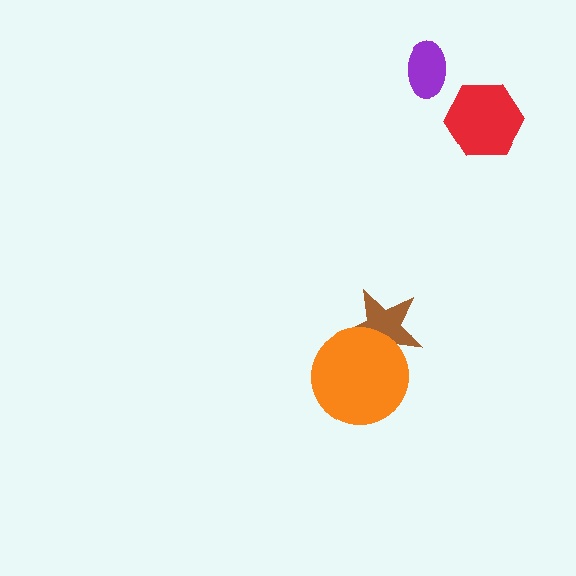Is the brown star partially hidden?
Yes, it is partially covered by another shape.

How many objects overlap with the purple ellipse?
0 objects overlap with the purple ellipse.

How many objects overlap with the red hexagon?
0 objects overlap with the red hexagon.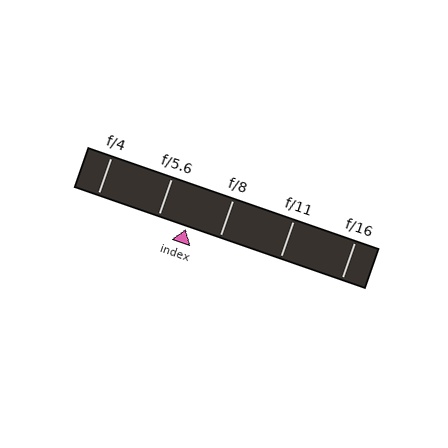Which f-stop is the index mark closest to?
The index mark is closest to f/5.6.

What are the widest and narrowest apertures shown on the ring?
The widest aperture shown is f/4 and the narrowest is f/16.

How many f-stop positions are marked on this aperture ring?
There are 5 f-stop positions marked.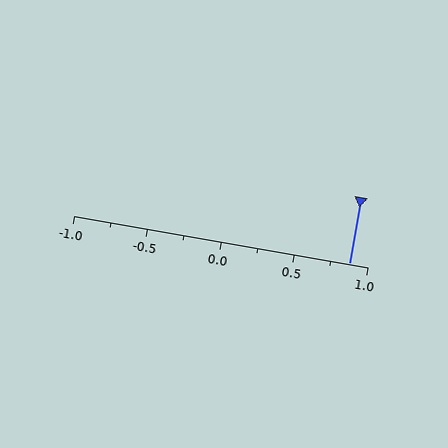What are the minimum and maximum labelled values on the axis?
The axis runs from -1.0 to 1.0.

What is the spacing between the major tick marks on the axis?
The major ticks are spaced 0.5 apart.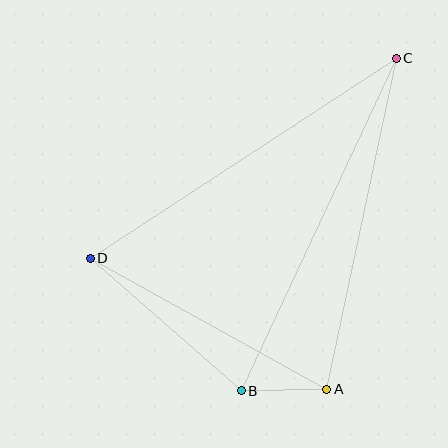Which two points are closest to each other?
Points A and B are closest to each other.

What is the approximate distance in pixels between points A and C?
The distance between A and C is approximately 338 pixels.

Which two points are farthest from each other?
Points B and C are farthest from each other.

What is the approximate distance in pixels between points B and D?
The distance between B and D is approximately 201 pixels.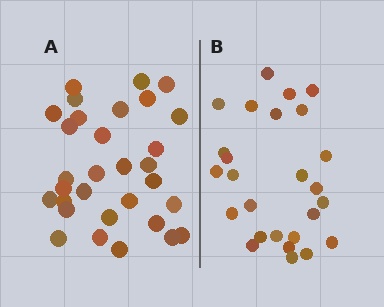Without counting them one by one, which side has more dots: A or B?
Region A (the left region) has more dots.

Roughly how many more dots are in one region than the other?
Region A has about 5 more dots than region B.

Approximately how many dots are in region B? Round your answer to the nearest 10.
About 30 dots. (The exact count is 26, which rounds to 30.)